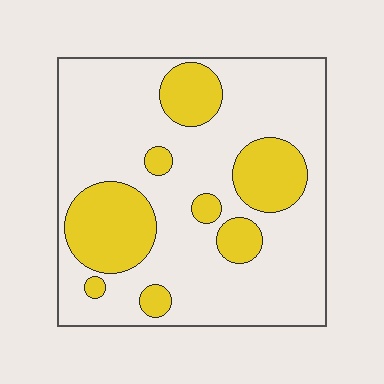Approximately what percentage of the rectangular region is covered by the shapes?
Approximately 25%.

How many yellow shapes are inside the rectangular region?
8.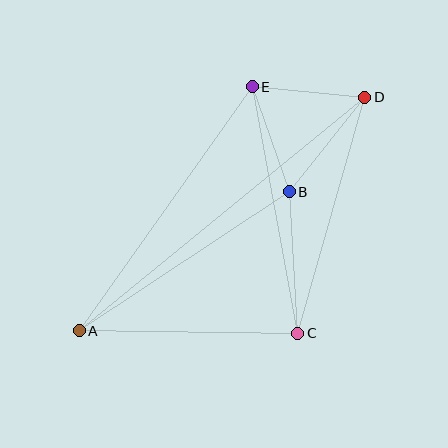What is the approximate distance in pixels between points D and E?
The distance between D and E is approximately 113 pixels.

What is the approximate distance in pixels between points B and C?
The distance between B and C is approximately 142 pixels.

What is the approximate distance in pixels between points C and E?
The distance between C and E is approximately 251 pixels.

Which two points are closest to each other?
Points B and E are closest to each other.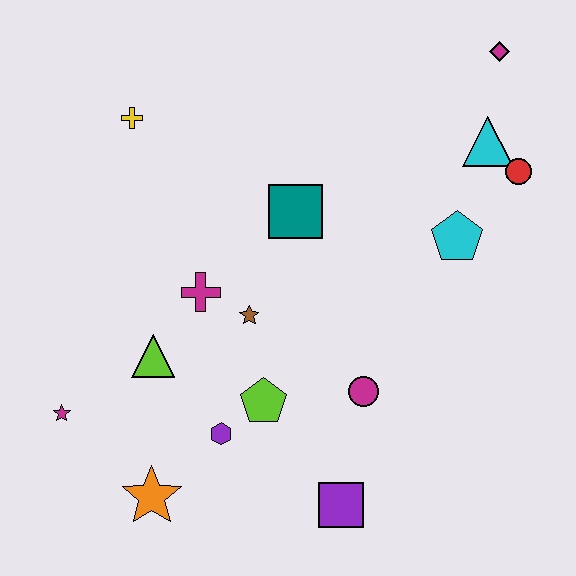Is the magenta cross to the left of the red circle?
Yes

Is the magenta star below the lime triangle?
Yes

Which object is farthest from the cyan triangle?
The magenta star is farthest from the cyan triangle.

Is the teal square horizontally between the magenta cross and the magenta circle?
Yes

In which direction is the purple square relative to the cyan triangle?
The purple square is below the cyan triangle.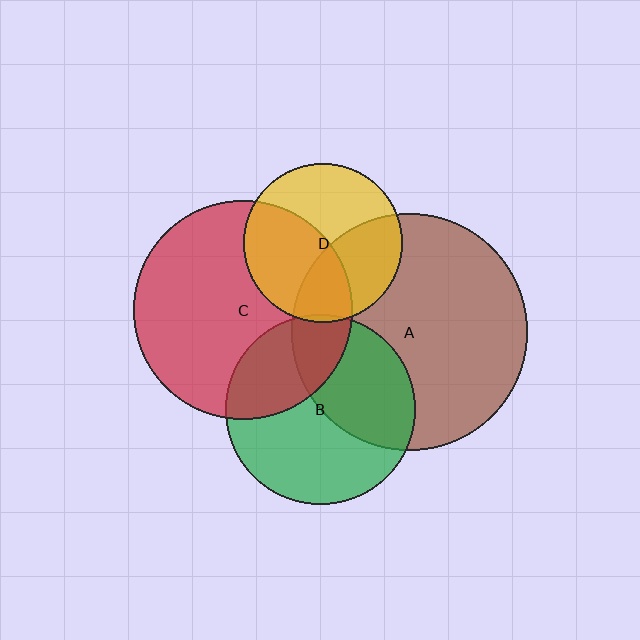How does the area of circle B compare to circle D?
Approximately 1.4 times.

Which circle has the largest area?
Circle A (brown).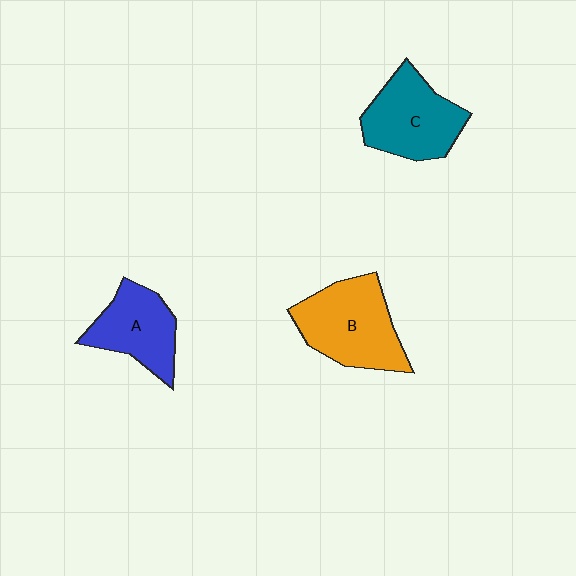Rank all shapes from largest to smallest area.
From largest to smallest: B (orange), C (teal), A (blue).